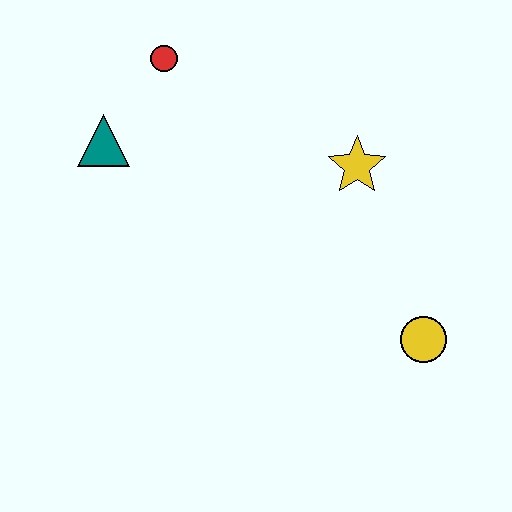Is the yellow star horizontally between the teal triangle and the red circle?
No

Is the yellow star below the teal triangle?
Yes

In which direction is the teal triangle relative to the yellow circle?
The teal triangle is to the left of the yellow circle.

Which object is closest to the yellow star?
The yellow circle is closest to the yellow star.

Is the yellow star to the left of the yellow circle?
Yes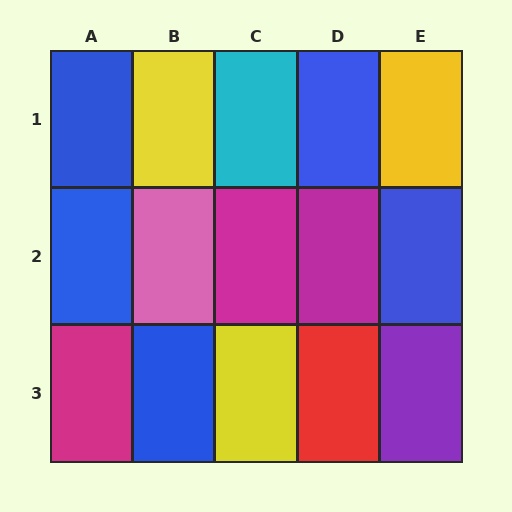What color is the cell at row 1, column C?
Cyan.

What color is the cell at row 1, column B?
Yellow.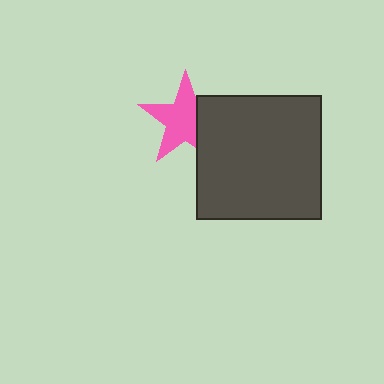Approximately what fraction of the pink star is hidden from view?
Roughly 32% of the pink star is hidden behind the dark gray square.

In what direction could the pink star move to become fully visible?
The pink star could move left. That would shift it out from behind the dark gray square entirely.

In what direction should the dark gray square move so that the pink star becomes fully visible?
The dark gray square should move right. That is the shortest direction to clear the overlap and leave the pink star fully visible.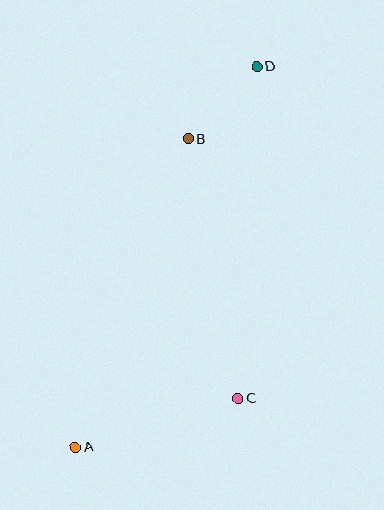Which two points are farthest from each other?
Points A and D are farthest from each other.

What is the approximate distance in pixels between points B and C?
The distance between B and C is approximately 264 pixels.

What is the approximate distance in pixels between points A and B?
The distance between A and B is approximately 328 pixels.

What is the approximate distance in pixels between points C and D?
The distance between C and D is approximately 332 pixels.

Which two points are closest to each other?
Points B and D are closest to each other.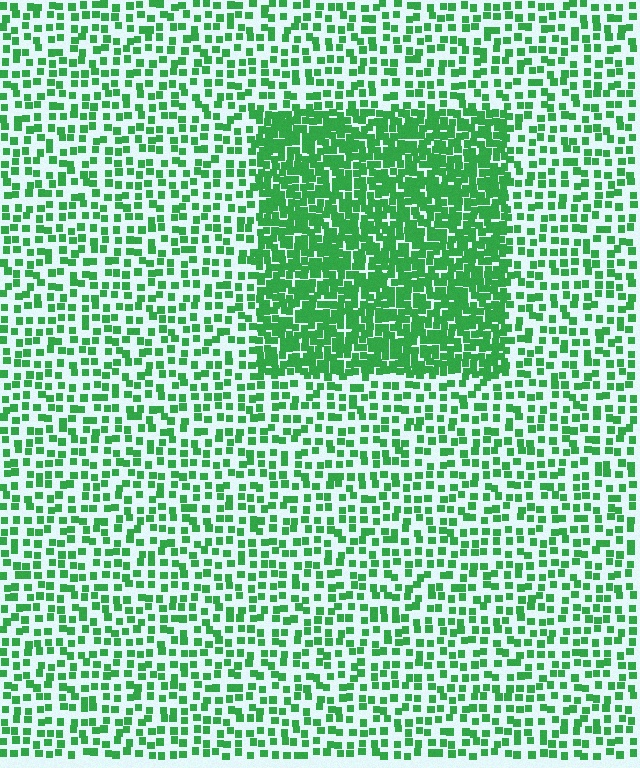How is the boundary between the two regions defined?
The boundary is defined by a change in element density (approximately 2.3x ratio). All elements are the same color, size, and shape.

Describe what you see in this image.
The image contains small green elements arranged at two different densities. A rectangle-shaped region is visible where the elements are more densely packed than the surrounding area.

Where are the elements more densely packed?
The elements are more densely packed inside the rectangle boundary.